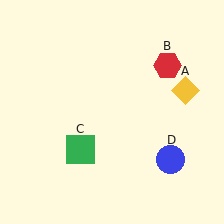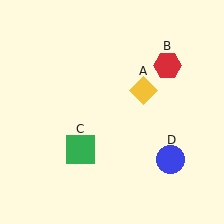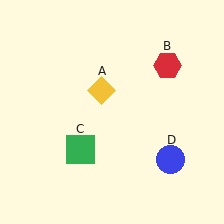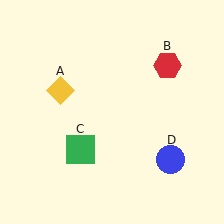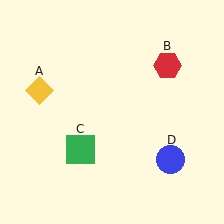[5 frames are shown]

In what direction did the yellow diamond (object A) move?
The yellow diamond (object A) moved left.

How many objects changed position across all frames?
1 object changed position: yellow diamond (object A).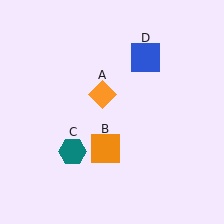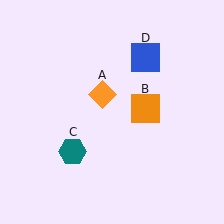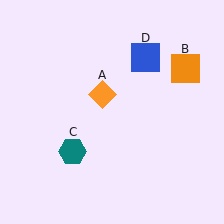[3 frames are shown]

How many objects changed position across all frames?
1 object changed position: orange square (object B).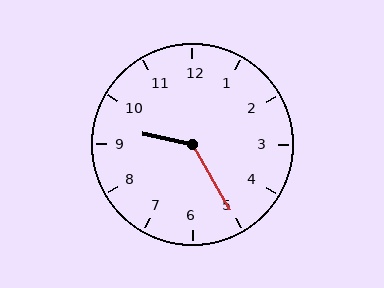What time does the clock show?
9:25.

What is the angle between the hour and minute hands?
Approximately 132 degrees.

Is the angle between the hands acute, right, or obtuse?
It is obtuse.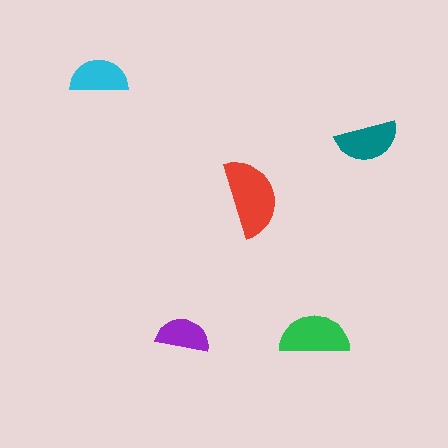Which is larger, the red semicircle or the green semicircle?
The red one.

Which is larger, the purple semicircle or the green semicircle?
The green one.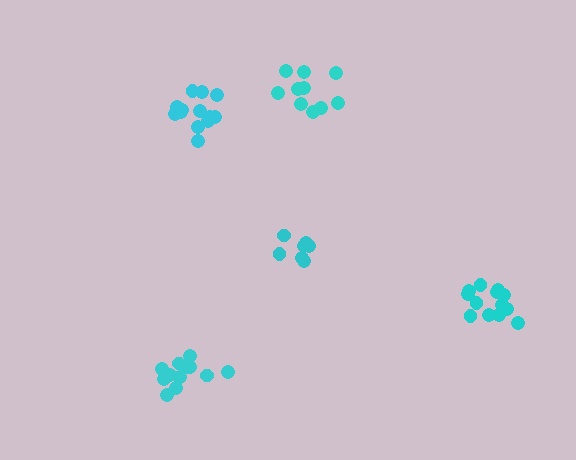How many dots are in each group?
Group 1: 13 dots, Group 2: 12 dots, Group 3: 10 dots, Group 4: 13 dots, Group 5: 7 dots (55 total).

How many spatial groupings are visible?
There are 5 spatial groupings.